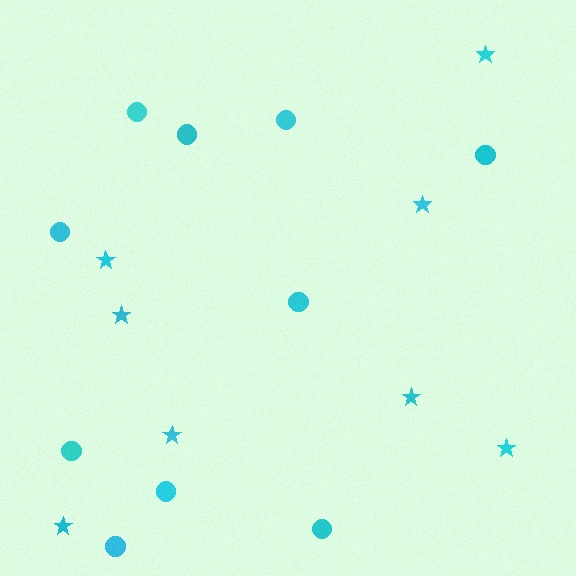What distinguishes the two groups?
There are 2 groups: one group of circles (10) and one group of stars (8).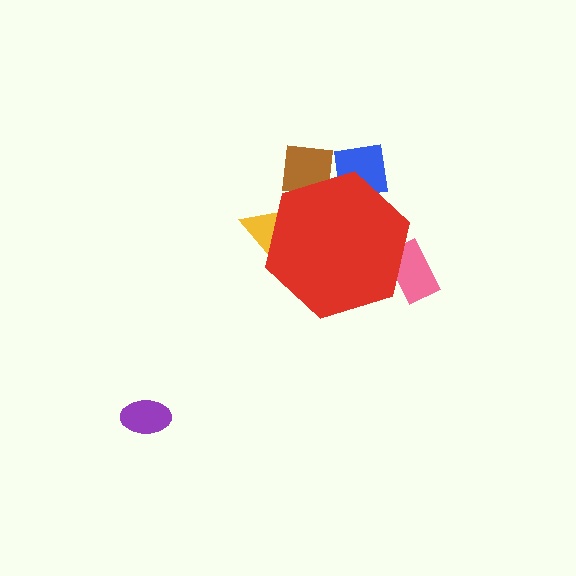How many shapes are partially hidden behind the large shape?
4 shapes are partially hidden.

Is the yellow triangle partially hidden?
Yes, the yellow triangle is partially hidden behind the red hexagon.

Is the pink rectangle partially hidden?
Yes, the pink rectangle is partially hidden behind the red hexagon.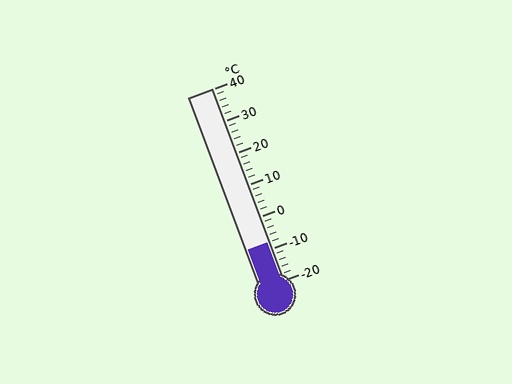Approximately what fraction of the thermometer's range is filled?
The thermometer is filled to approximately 20% of its range.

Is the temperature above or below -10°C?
The temperature is above -10°C.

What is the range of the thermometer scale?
The thermometer scale ranges from -20°C to 40°C.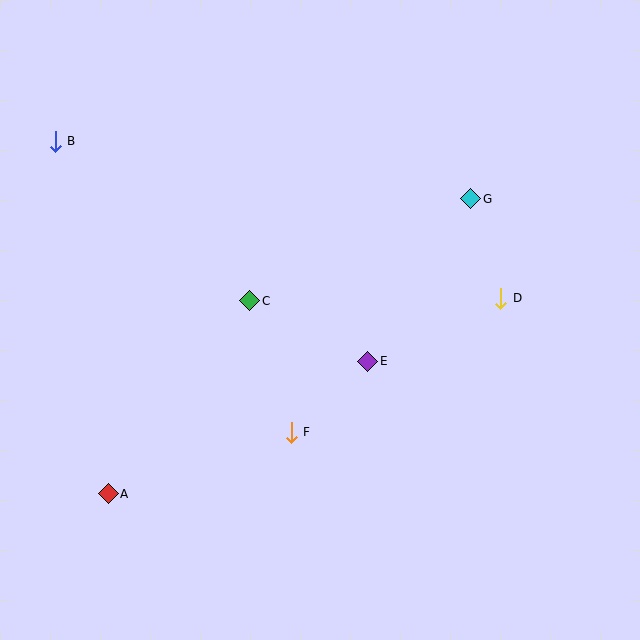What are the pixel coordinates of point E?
Point E is at (368, 361).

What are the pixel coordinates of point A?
Point A is at (108, 494).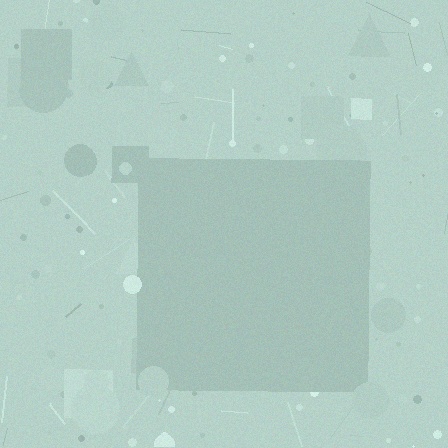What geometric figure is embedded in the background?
A square is embedded in the background.